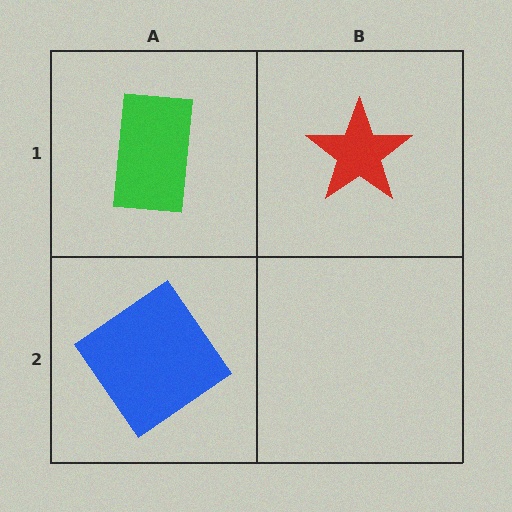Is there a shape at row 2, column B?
No, that cell is empty.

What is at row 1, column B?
A red star.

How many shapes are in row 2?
1 shape.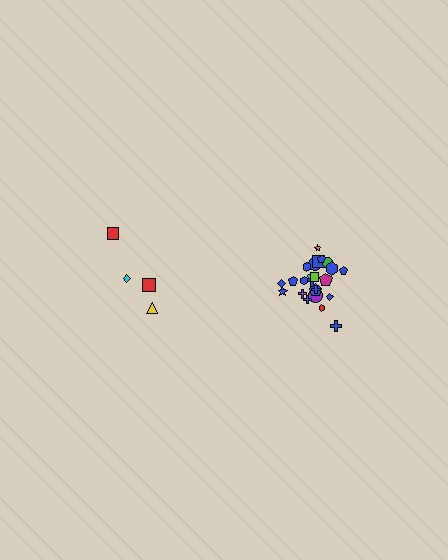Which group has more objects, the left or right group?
The right group.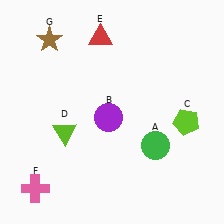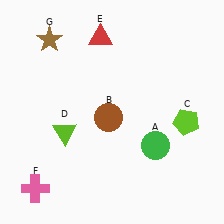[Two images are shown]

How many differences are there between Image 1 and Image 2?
There is 1 difference between the two images.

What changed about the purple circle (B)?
In Image 1, B is purple. In Image 2, it changed to brown.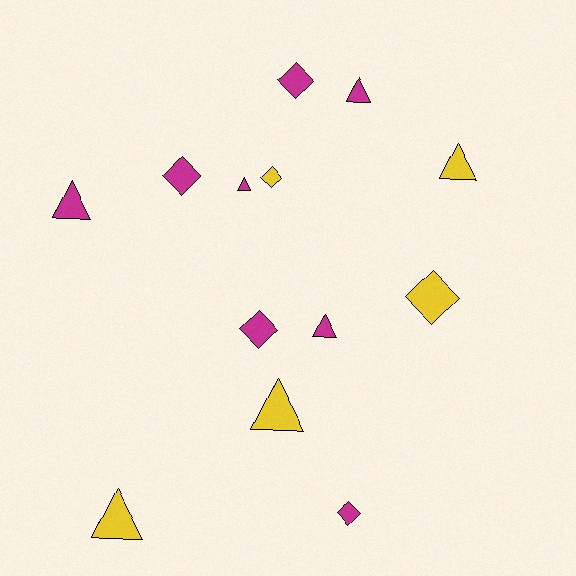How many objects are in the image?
There are 13 objects.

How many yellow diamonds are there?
There are 2 yellow diamonds.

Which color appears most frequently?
Magenta, with 8 objects.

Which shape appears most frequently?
Triangle, with 7 objects.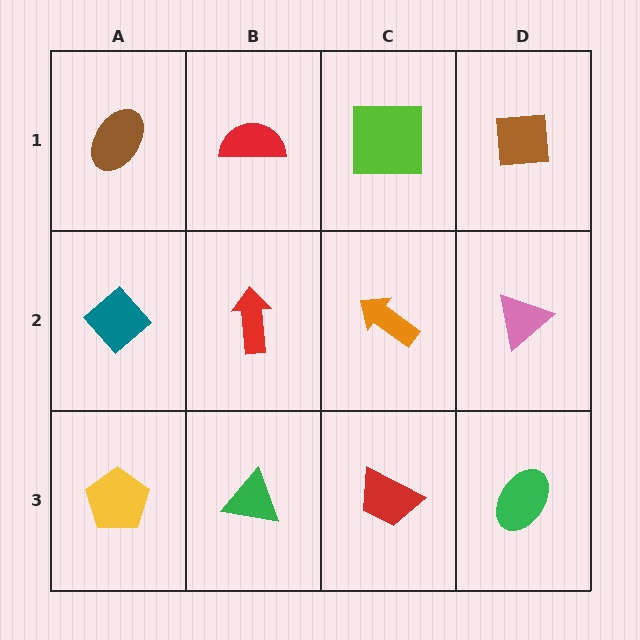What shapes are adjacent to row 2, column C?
A lime square (row 1, column C), a red trapezoid (row 3, column C), a red arrow (row 2, column B), a pink triangle (row 2, column D).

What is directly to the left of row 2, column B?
A teal diamond.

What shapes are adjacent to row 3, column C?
An orange arrow (row 2, column C), a green triangle (row 3, column B), a green ellipse (row 3, column D).